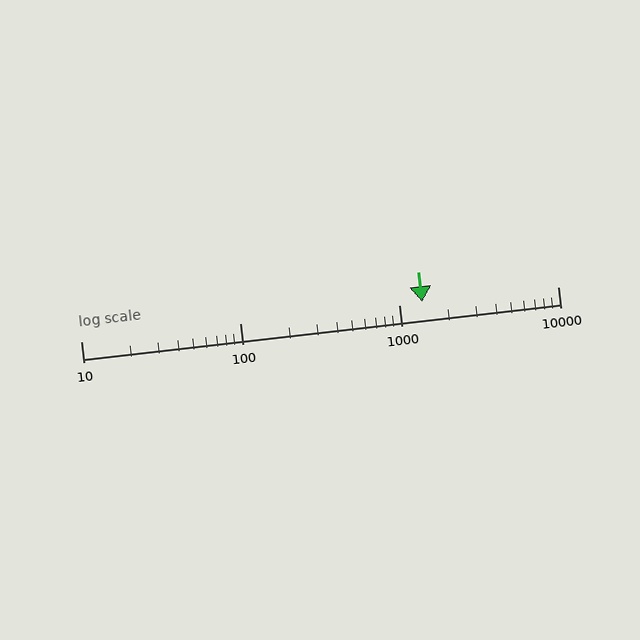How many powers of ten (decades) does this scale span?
The scale spans 3 decades, from 10 to 10000.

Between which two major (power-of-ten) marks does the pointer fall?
The pointer is between 1000 and 10000.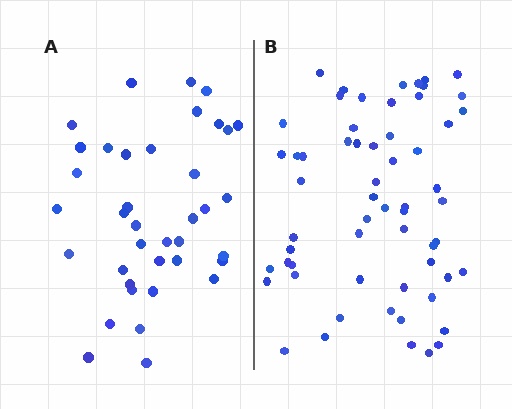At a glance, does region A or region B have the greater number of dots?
Region B (the right region) has more dots.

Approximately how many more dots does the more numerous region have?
Region B has approximately 20 more dots than region A.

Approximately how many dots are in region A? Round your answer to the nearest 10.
About 40 dots. (The exact count is 38, which rounds to 40.)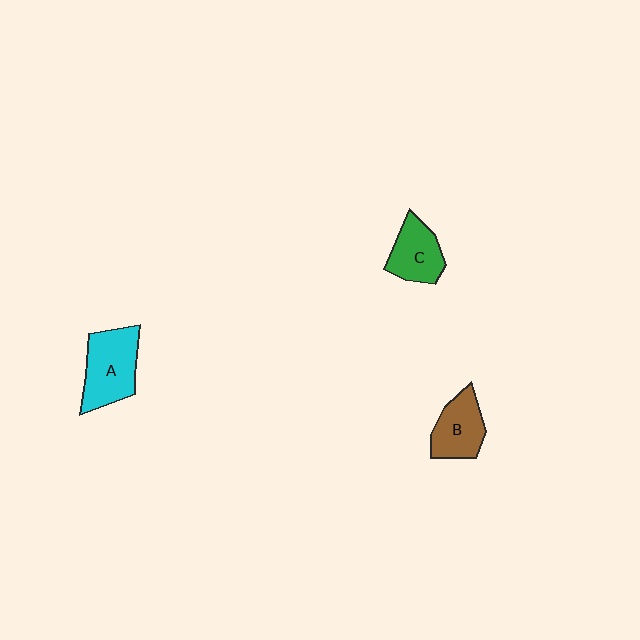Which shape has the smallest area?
Shape C (green).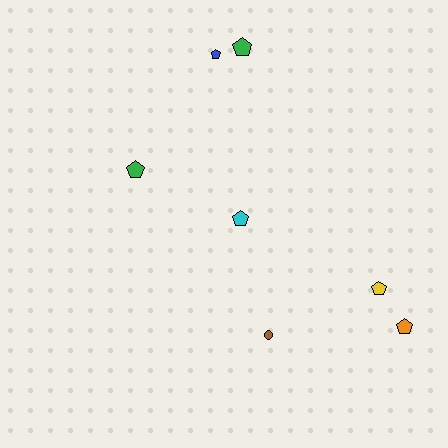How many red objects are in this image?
There are no red objects.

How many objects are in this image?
There are 7 objects.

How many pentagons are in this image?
There are 6 pentagons.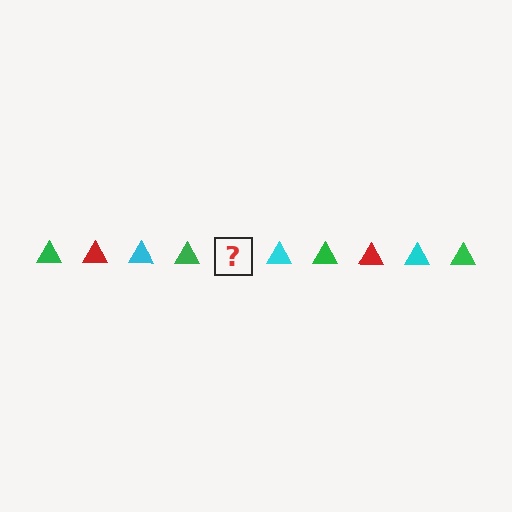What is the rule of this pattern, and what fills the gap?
The rule is that the pattern cycles through green, red, cyan triangles. The gap should be filled with a red triangle.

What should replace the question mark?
The question mark should be replaced with a red triangle.